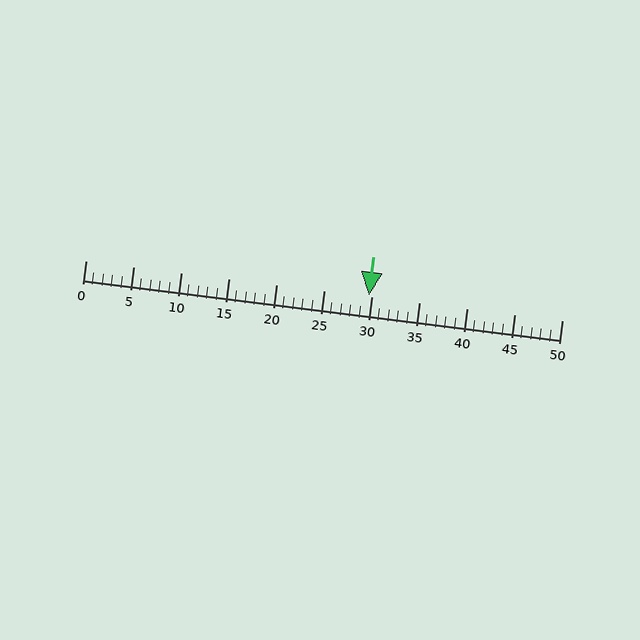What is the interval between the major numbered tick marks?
The major tick marks are spaced 5 units apart.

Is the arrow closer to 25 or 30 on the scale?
The arrow is closer to 30.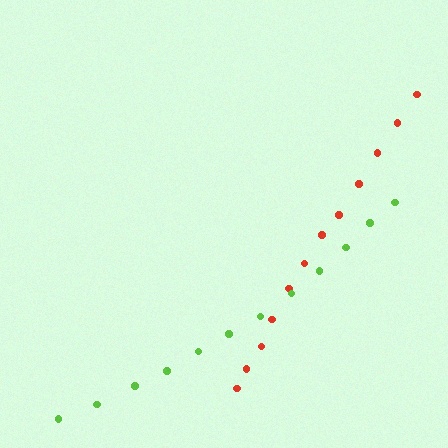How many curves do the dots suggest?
There are 2 distinct paths.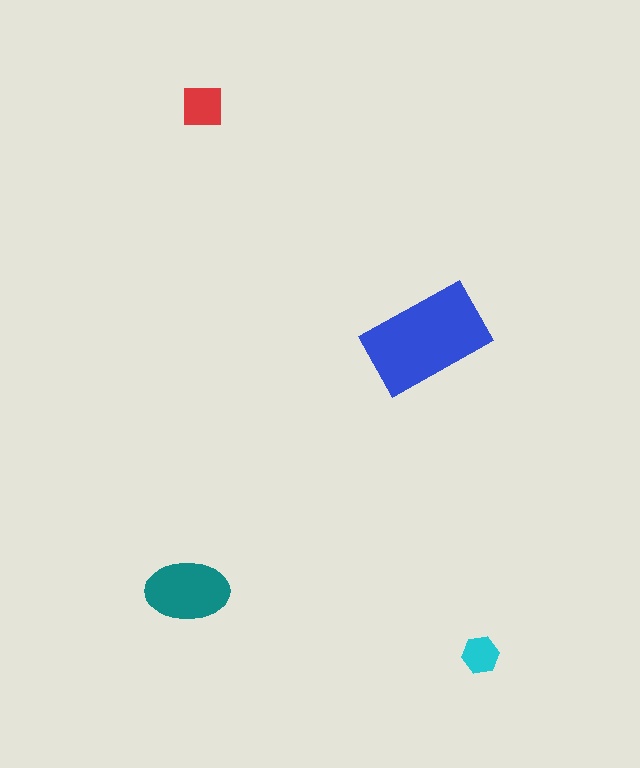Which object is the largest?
The blue rectangle.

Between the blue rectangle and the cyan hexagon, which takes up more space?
The blue rectangle.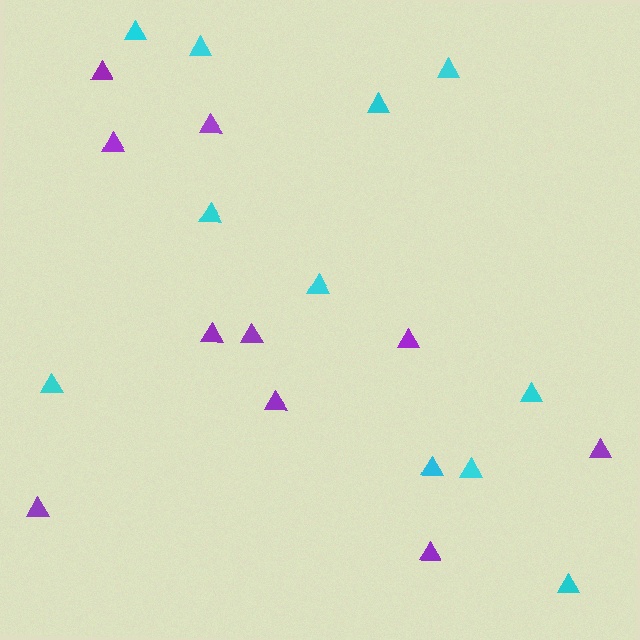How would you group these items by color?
There are 2 groups: one group of cyan triangles (11) and one group of purple triangles (10).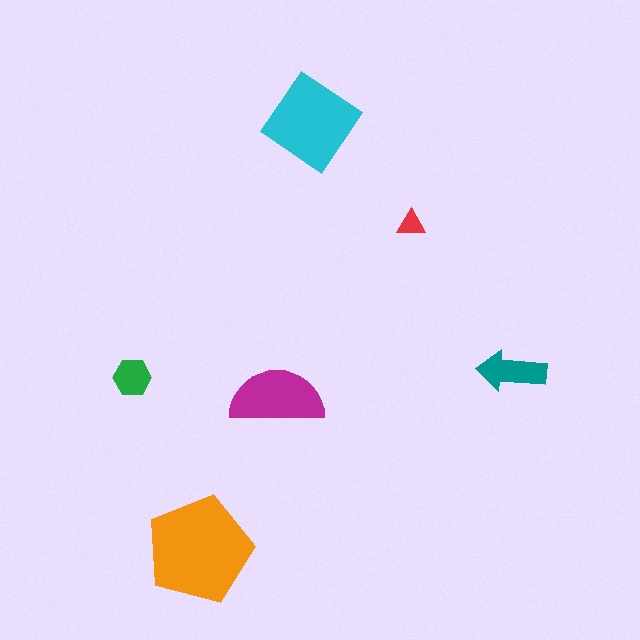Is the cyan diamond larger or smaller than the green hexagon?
Larger.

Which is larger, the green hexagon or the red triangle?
The green hexagon.